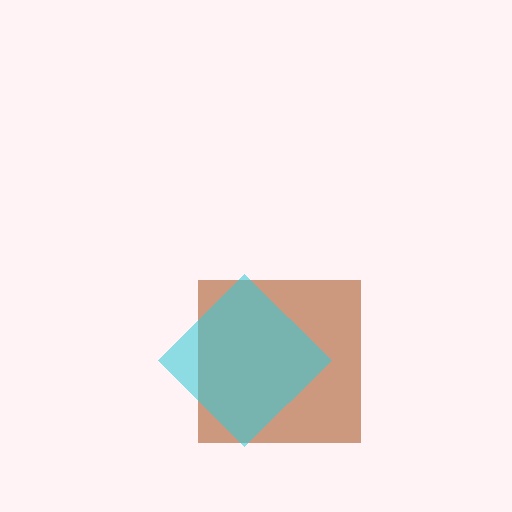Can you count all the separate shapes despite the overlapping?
Yes, there are 2 separate shapes.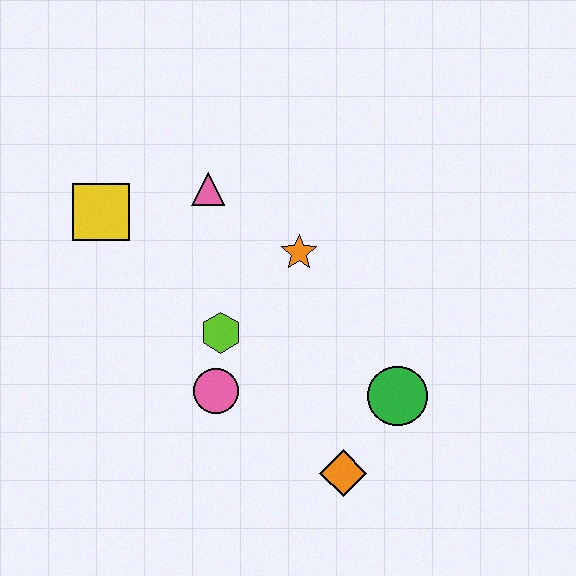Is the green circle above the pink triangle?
No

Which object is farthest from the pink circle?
The yellow square is farthest from the pink circle.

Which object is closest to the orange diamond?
The green circle is closest to the orange diamond.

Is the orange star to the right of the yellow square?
Yes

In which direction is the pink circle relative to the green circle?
The pink circle is to the left of the green circle.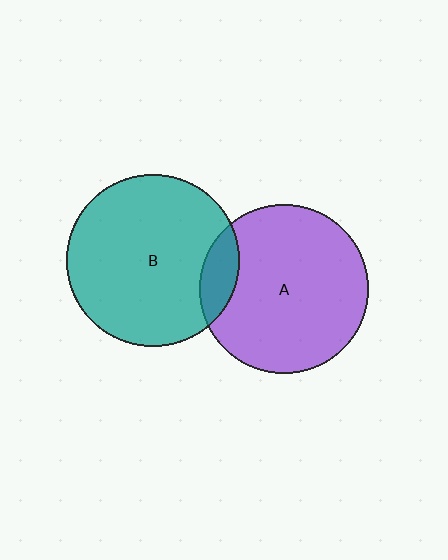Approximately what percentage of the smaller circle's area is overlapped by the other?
Approximately 10%.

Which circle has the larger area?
Circle B (teal).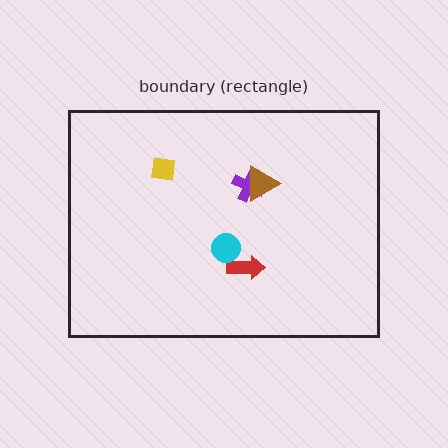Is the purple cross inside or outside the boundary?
Inside.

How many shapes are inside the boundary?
5 inside, 0 outside.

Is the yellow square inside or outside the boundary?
Inside.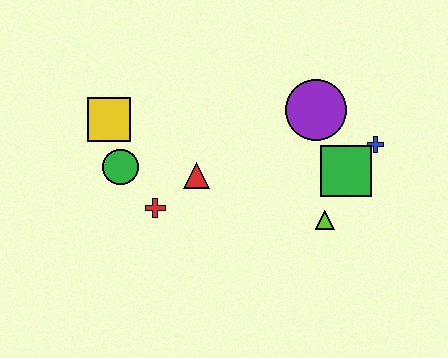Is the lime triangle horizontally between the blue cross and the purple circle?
Yes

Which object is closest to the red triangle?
The red cross is closest to the red triangle.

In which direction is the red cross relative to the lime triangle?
The red cross is to the left of the lime triangle.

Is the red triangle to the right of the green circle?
Yes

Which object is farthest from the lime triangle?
The yellow square is farthest from the lime triangle.